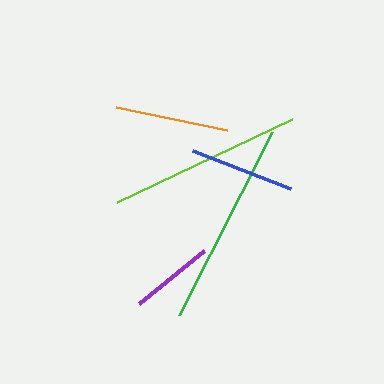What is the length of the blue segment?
The blue segment is approximately 106 pixels long.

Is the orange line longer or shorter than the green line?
The green line is longer than the orange line.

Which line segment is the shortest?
The purple line is the shortest at approximately 83 pixels.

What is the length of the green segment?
The green segment is approximately 205 pixels long.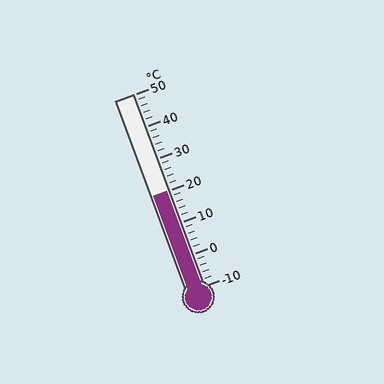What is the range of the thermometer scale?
The thermometer scale ranges from -10°C to 50°C.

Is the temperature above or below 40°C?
The temperature is below 40°C.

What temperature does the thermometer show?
The thermometer shows approximately 20°C.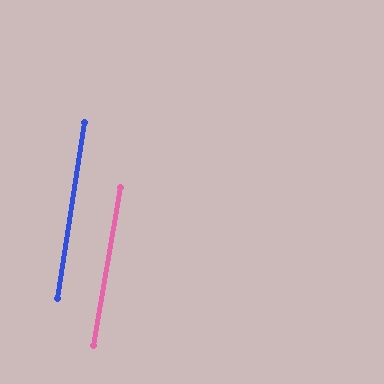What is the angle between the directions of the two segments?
Approximately 1 degree.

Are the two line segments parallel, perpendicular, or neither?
Parallel — their directions differ by only 1.4°.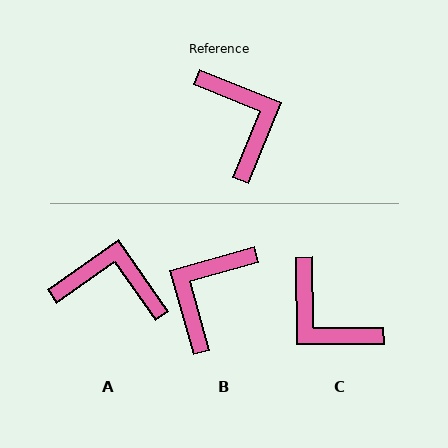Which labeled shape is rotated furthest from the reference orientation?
C, about 158 degrees away.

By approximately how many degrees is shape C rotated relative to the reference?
Approximately 158 degrees clockwise.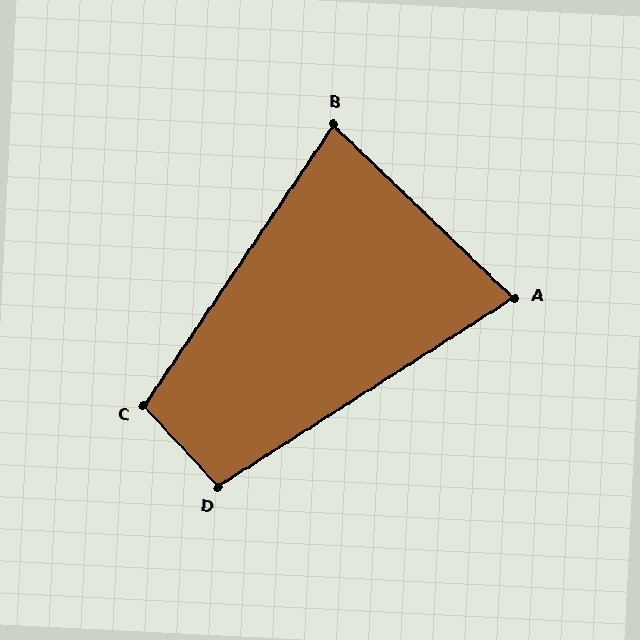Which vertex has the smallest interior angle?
A, at approximately 76 degrees.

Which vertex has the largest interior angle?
C, at approximately 104 degrees.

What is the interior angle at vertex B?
Approximately 80 degrees (acute).